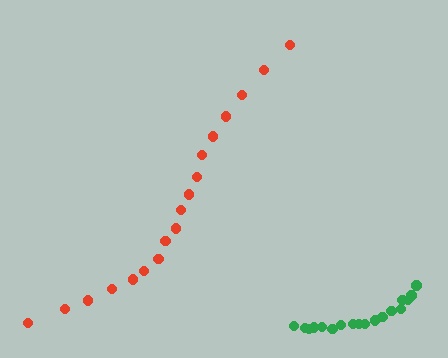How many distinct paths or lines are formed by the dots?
There are 2 distinct paths.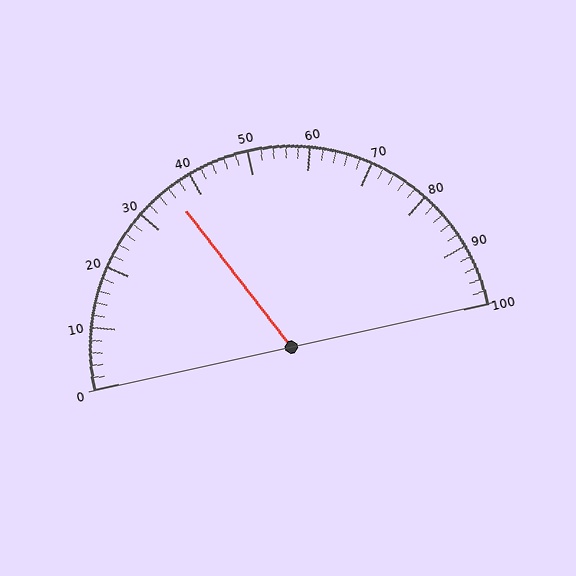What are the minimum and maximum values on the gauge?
The gauge ranges from 0 to 100.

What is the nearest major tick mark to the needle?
The nearest major tick mark is 40.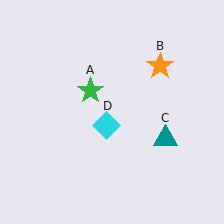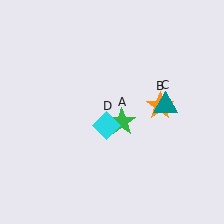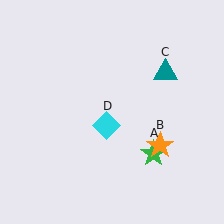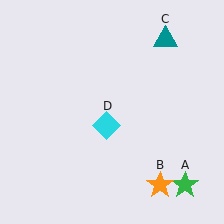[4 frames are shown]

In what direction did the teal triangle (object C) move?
The teal triangle (object C) moved up.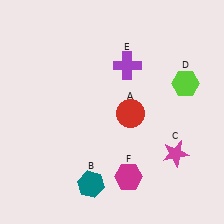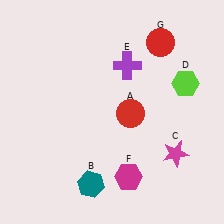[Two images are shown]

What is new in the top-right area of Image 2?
A red circle (G) was added in the top-right area of Image 2.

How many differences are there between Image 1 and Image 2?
There is 1 difference between the two images.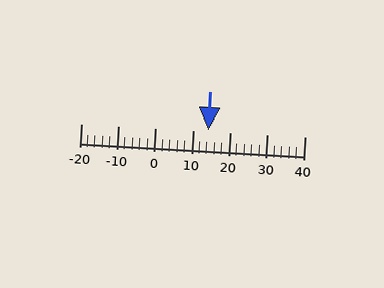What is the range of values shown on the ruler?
The ruler shows values from -20 to 40.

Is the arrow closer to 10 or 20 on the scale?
The arrow is closer to 10.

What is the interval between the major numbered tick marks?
The major tick marks are spaced 10 units apart.